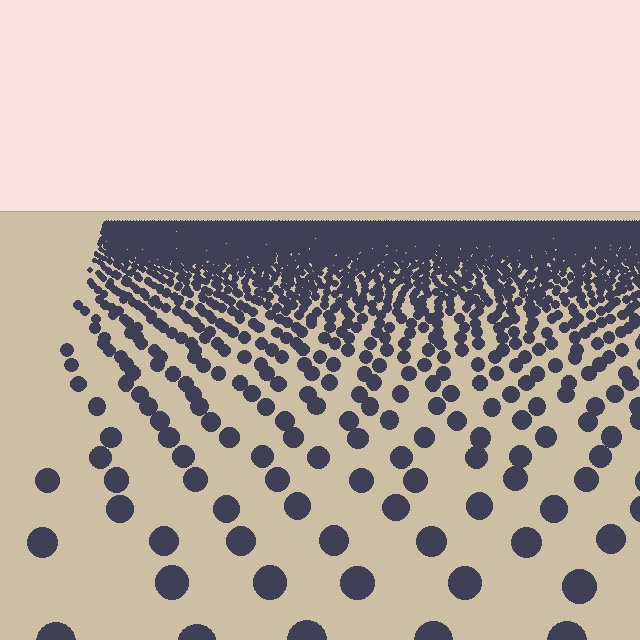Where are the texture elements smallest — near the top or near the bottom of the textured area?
Near the top.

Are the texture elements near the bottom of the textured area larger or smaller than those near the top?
Larger. Near the bottom, elements are closer to the viewer and appear at a bigger on-screen size.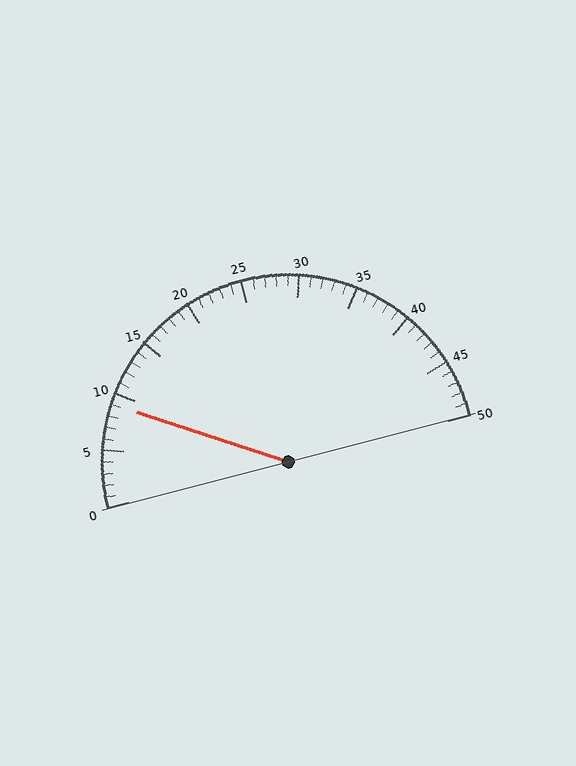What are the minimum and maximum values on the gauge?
The gauge ranges from 0 to 50.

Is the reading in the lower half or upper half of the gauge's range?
The reading is in the lower half of the range (0 to 50).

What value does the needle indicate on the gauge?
The needle indicates approximately 9.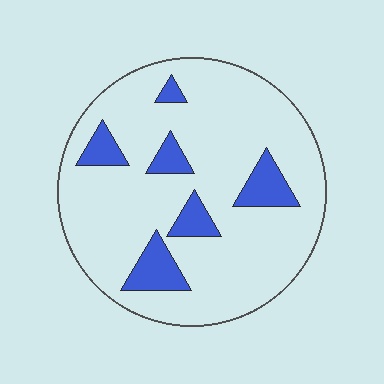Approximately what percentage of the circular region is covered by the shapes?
Approximately 15%.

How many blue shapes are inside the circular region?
6.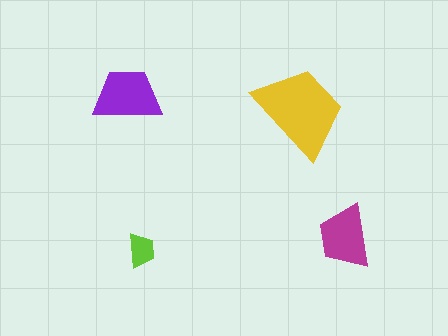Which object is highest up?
The purple trapezoid is topmost.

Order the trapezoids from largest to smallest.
the yellow one, the purple one, the magenta one, the lime one.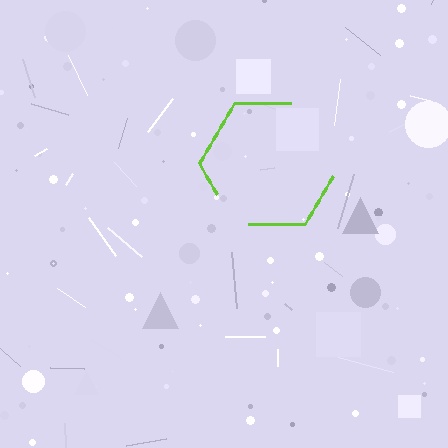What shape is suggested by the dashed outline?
The dashed outline suggests a hexagon.